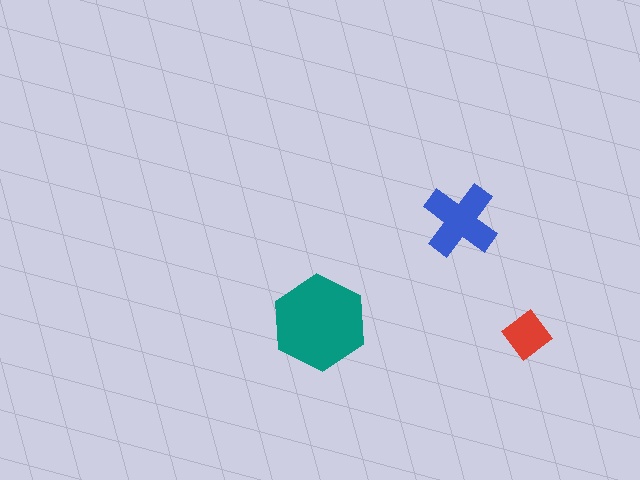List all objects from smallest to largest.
The red diamond, the blue cross, the teal hexagon.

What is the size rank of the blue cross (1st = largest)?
2nd.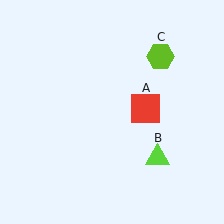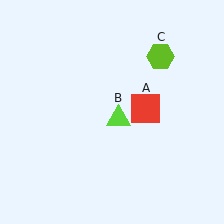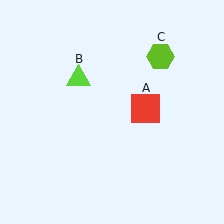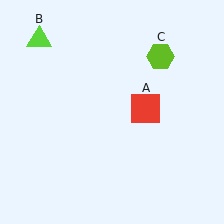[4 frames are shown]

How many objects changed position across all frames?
1 object changed position: lime triangle (object B).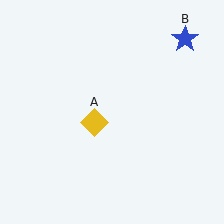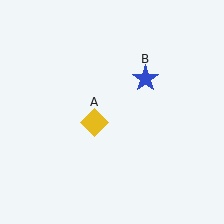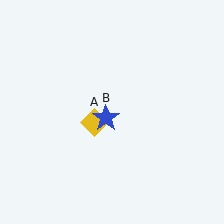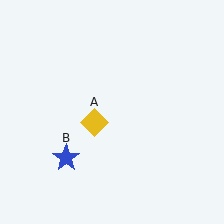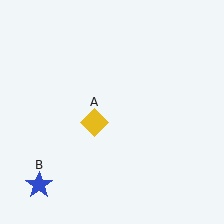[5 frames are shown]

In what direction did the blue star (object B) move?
The blue star (object B) moved down and to the left.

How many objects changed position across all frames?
1 object changed position: blue star (object B).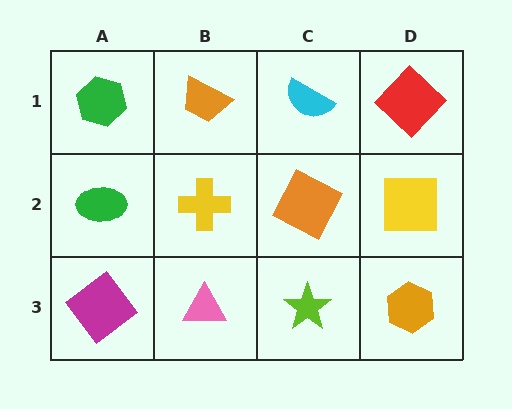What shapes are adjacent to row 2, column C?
A cyan semicircle (row 1, column C), a lime star (row 3, column C), a yellow cross (row 2, column B), a yellow square (row 2, column D).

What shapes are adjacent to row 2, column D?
A red diamond (row 1, column D), an orange hexagon (row 3, column D), an orange square (row 2, column C).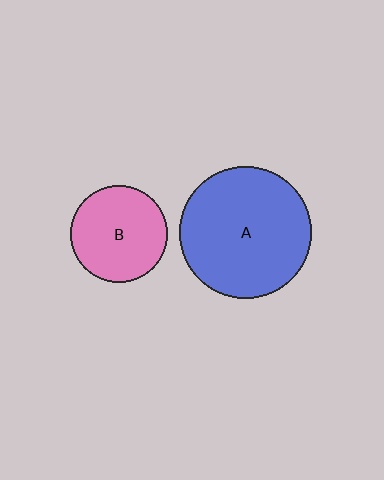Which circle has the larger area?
Circle A (blue).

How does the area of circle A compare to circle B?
Approximately 1.8 times.